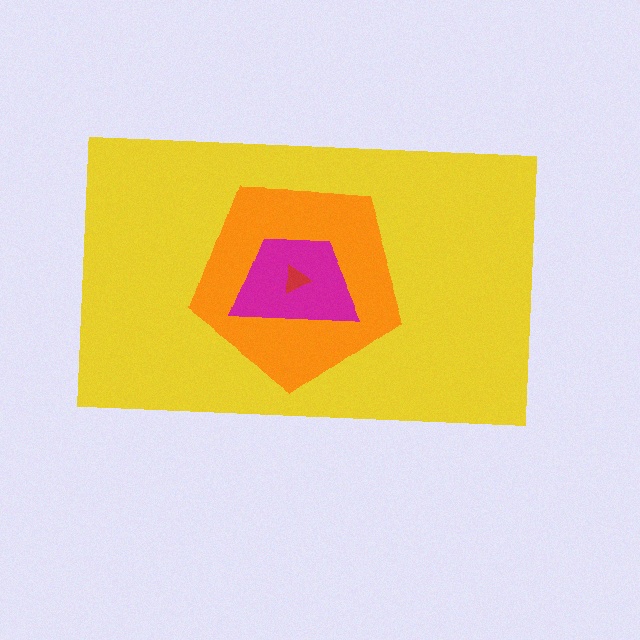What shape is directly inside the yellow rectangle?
The orange pentagon.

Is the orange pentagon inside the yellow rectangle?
Yes.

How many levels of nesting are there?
4.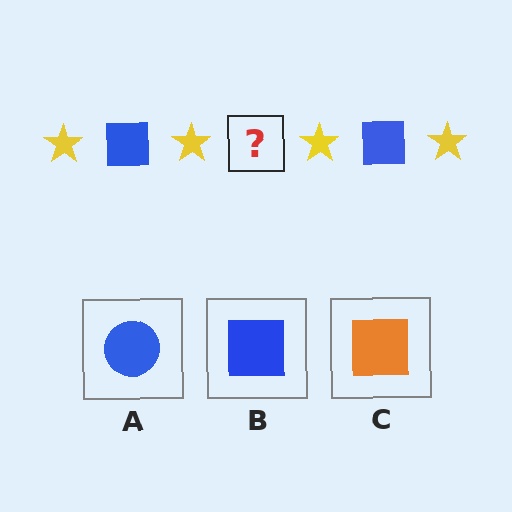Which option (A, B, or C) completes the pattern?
B.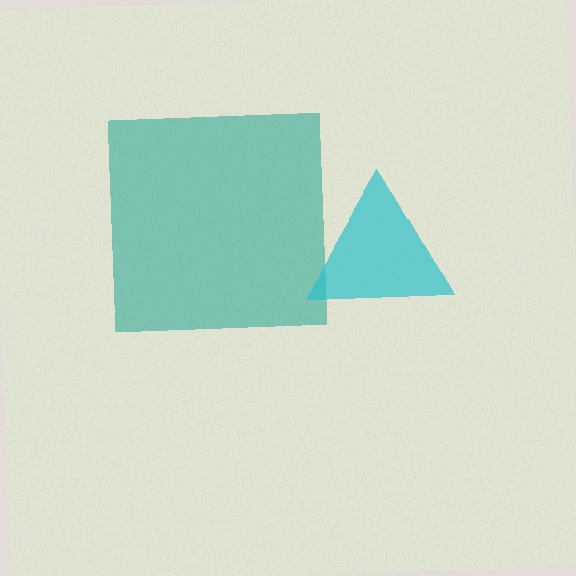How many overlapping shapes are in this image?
There are 2 overlapping shapes in the image.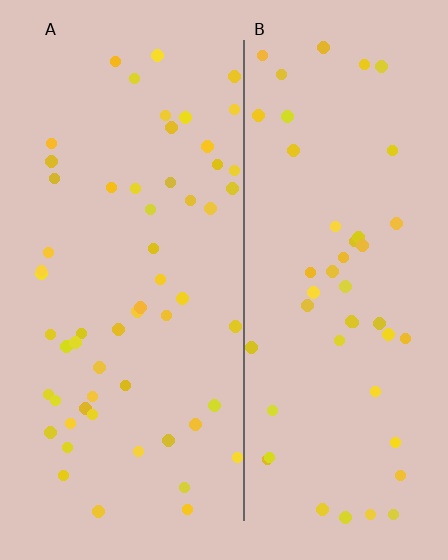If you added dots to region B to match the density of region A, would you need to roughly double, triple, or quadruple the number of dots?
Approximately double.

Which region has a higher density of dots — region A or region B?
A (the left).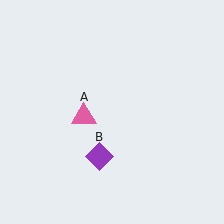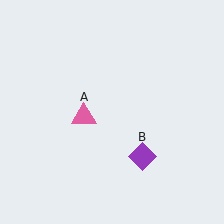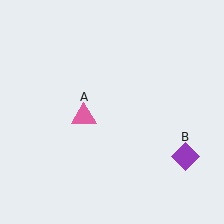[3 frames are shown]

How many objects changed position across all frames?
1 object changed position: purple diamond (object B).